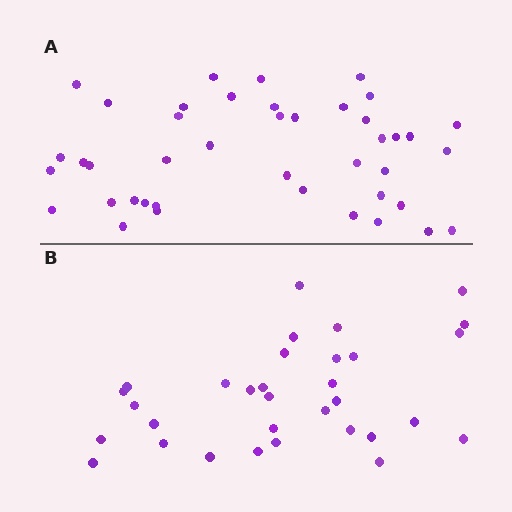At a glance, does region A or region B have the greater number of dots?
Region A (the top region) has more dots.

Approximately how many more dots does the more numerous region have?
Region A has roughly 10 or so more dots than region B.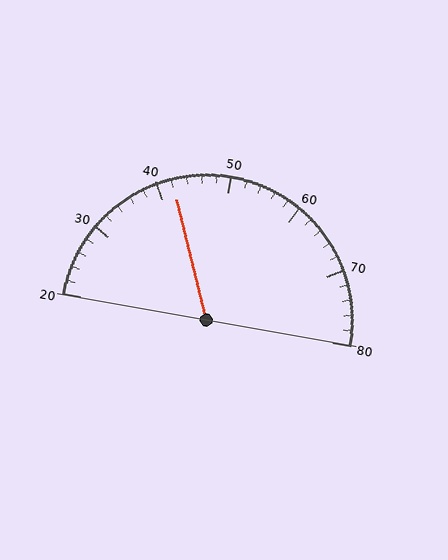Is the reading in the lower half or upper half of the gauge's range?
The reading is in the lower half of the range (20 to 80).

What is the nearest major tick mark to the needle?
The nearest major tick mark is 40.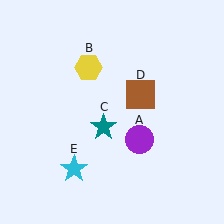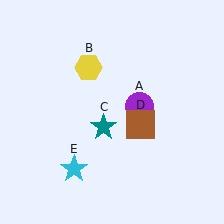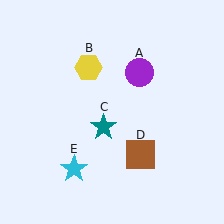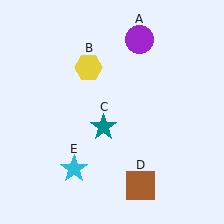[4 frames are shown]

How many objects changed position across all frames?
2 objects changed position: purple circle (object A), brown square (object D).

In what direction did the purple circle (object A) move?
The purple circle (object A) moved up.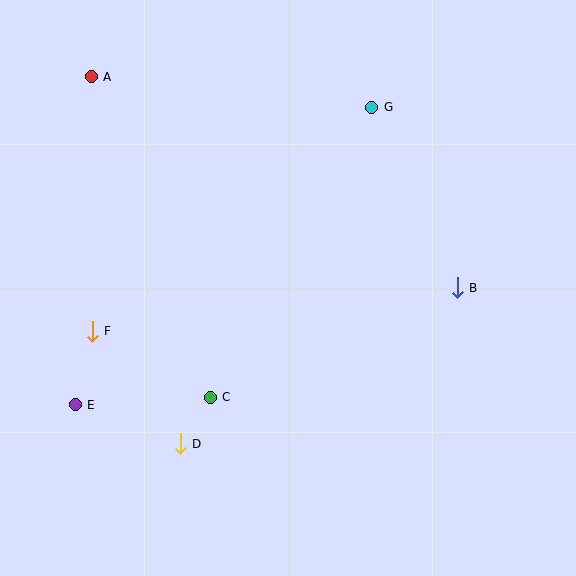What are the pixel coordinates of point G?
Point G is at (372, 107).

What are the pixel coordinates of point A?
Point A is at (91, 77).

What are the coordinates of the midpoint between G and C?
The midpoint between G and C is at (291, 252).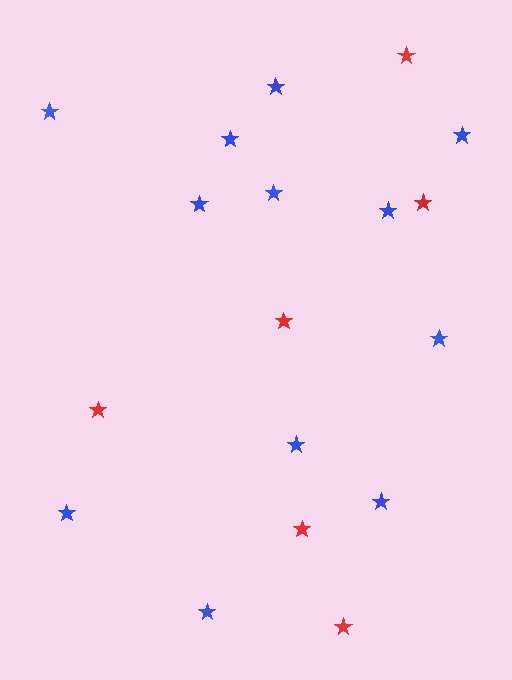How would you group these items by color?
There are 2 groups: one group of blue stars (12) and one group of red stars (6).